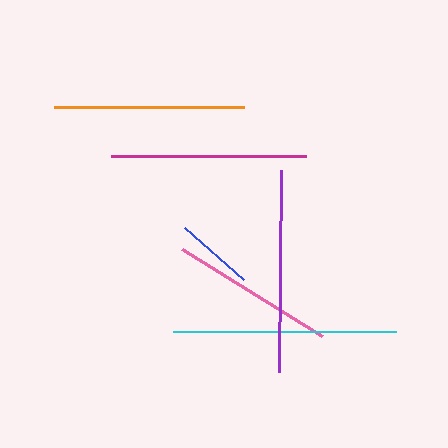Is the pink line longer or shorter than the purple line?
The purple line is longer than the pink line.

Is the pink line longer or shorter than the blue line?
The pink line is longer than the blue line.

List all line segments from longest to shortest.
From longest to shortest: cyan, purple, magenta, orange, pink, blue.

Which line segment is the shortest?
The blue line is the shortest at approximately 79 pixels.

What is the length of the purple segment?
The purple segment is approximately 202 pixels long.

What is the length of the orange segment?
The orange segment is approximately 190 pixels long.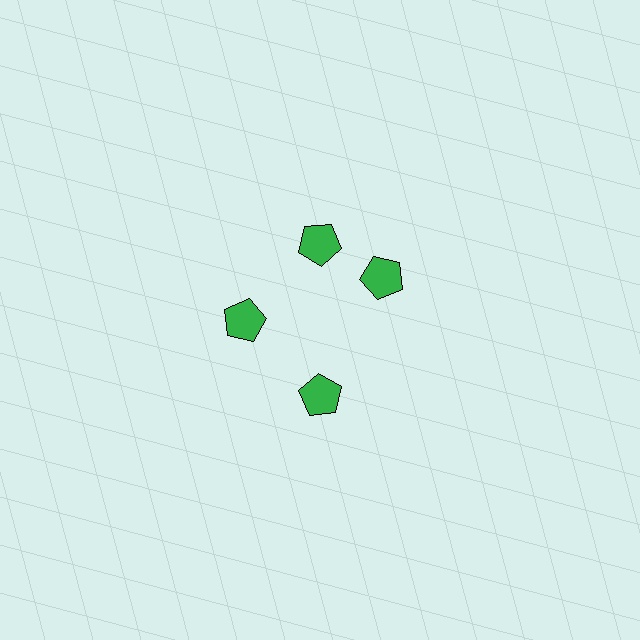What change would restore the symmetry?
The symmetry would be restored by rotating it back into even spacing with its neighbors so that all 4 pentagons sit at equal angles and equal distance from the center.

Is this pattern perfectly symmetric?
No. The 4 green pentagons are arranged in a ring, but one element near the 3 o'clock position is rotated out of alignment along the ring, breaking the 4-fold rotational symmetry.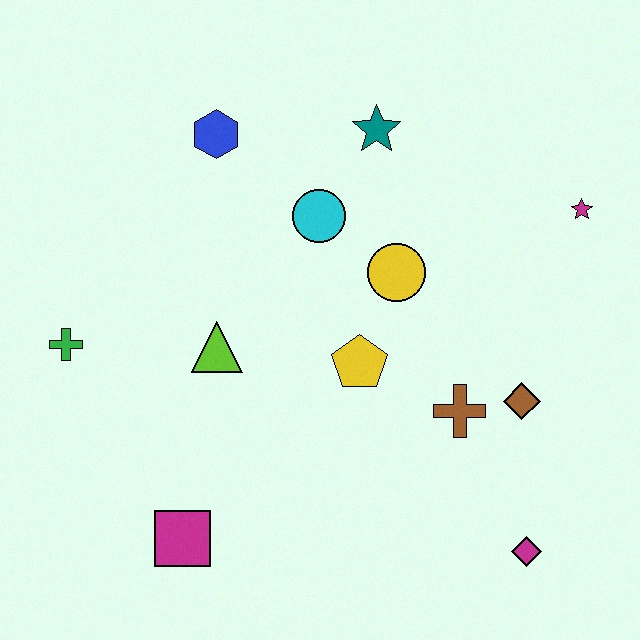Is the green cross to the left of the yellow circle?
Yes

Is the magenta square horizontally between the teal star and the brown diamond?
No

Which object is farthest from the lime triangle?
The magenta star is farthest from the lime triangle.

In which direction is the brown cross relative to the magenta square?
The brown cross is to the right of the magenta square.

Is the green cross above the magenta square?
Yes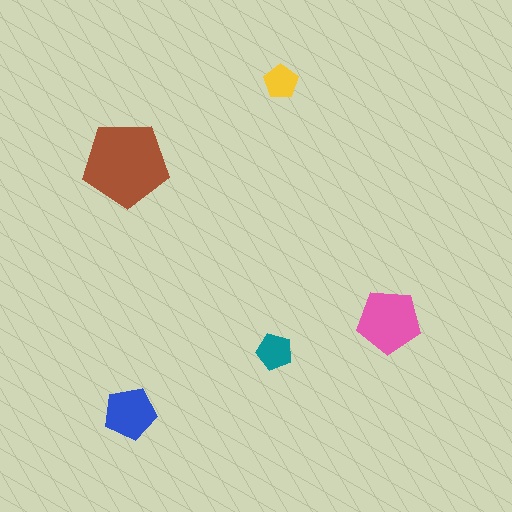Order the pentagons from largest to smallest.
the brown one, the pink one, the blue one, the teal one, the yellow one.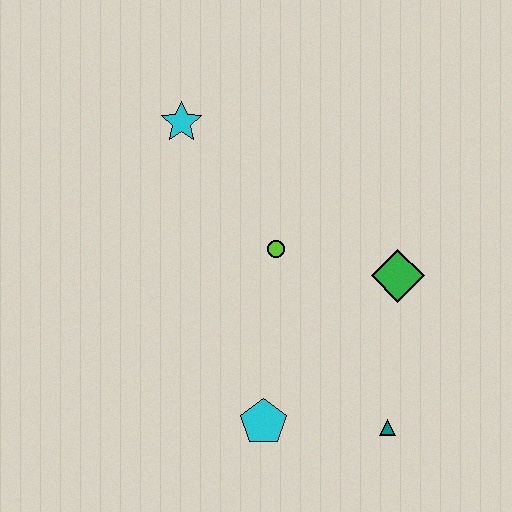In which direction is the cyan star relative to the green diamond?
The cyan star is to the left of the green diamond.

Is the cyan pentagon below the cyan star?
Yes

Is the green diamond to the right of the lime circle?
Yes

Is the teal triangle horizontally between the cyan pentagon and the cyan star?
No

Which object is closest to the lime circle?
The green diamond is closest to the lime circle.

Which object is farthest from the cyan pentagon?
The cyan star is farthest from the cyan pentagon.